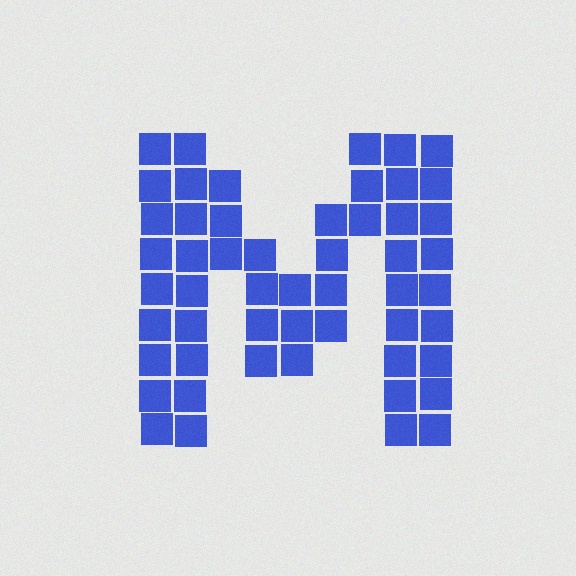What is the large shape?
The large shape is the letter M.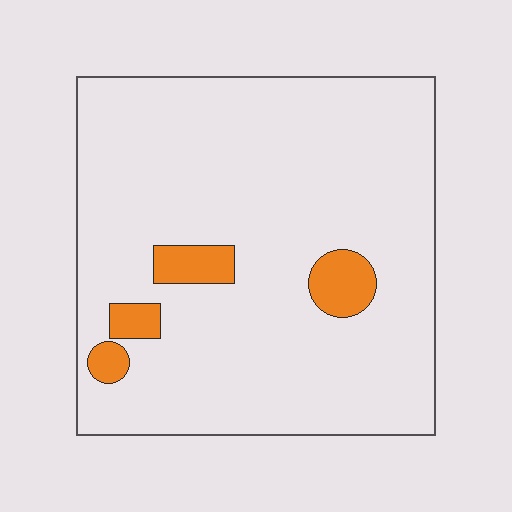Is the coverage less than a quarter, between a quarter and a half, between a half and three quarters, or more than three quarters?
Less than a quarter.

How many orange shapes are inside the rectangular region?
4.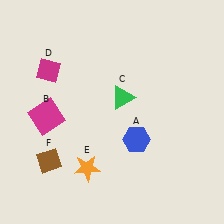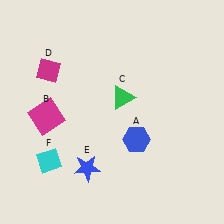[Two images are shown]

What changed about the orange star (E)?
In Image 1, E is orange. In Image 2, it changed to blue.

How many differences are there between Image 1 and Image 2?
There are 2 differences between the two images.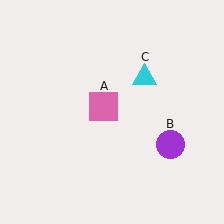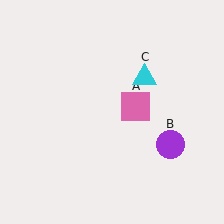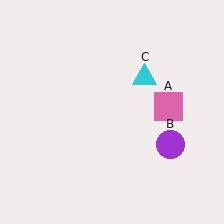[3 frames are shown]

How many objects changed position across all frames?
1 object changed position: pink square (object A).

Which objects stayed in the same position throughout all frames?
Purple circle (object B) and cyan triangle (object C) remained stationary.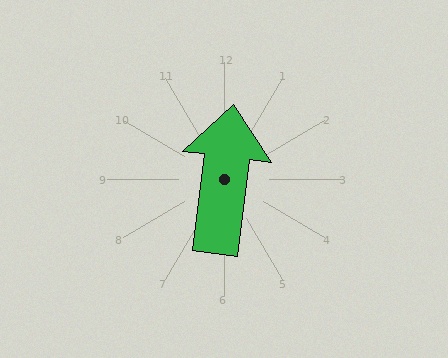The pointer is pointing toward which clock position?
Roughly 12 o'clock.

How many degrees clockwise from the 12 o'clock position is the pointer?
Approximately 7 degrees.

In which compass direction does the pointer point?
North.